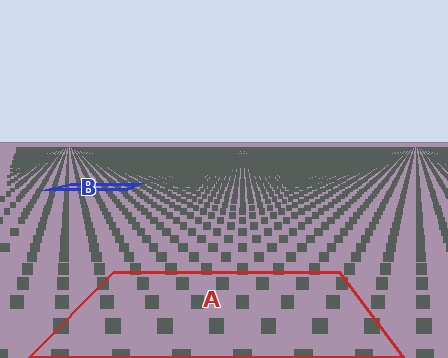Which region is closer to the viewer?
Region A is closer. The texture elements there are larger and more spread out.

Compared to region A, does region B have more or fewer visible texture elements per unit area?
Region B has more texture elements per unit area — they are packed more densely because it is farther away.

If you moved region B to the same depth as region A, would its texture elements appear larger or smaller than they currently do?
They would appear larger. At a closer depth, the same texture elements are projected at a bigger on-screen size.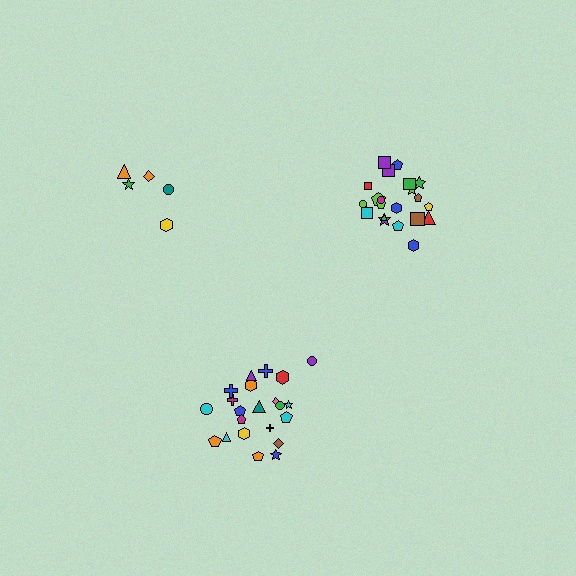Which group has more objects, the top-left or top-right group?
The top-right group.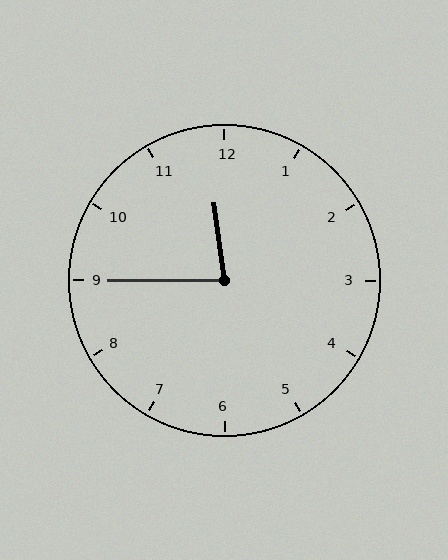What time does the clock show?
11:45.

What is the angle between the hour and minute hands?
Approximately 82 degrees.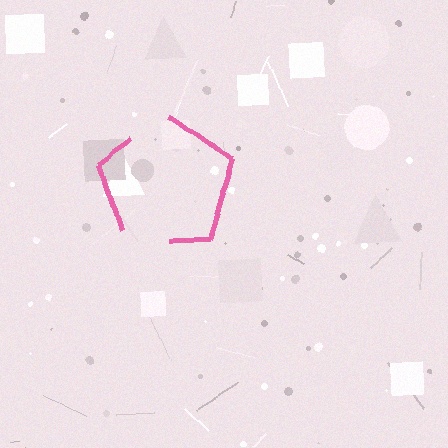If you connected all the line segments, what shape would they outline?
They would outline a pentagon.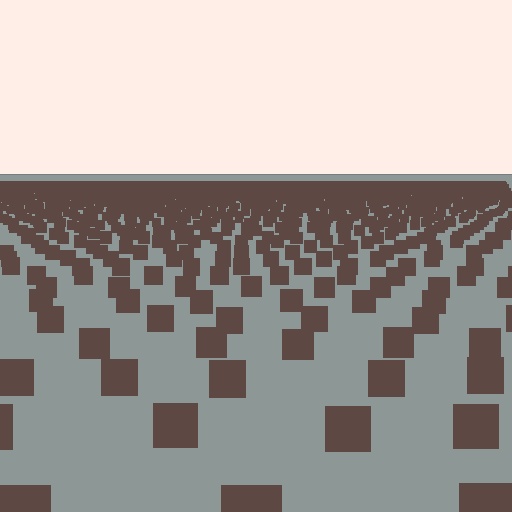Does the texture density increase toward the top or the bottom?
Density increases toward the top.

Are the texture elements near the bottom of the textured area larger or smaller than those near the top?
Larger. Near the bottom, elements are closer to the viewer and appear at a bigger on-screen size.